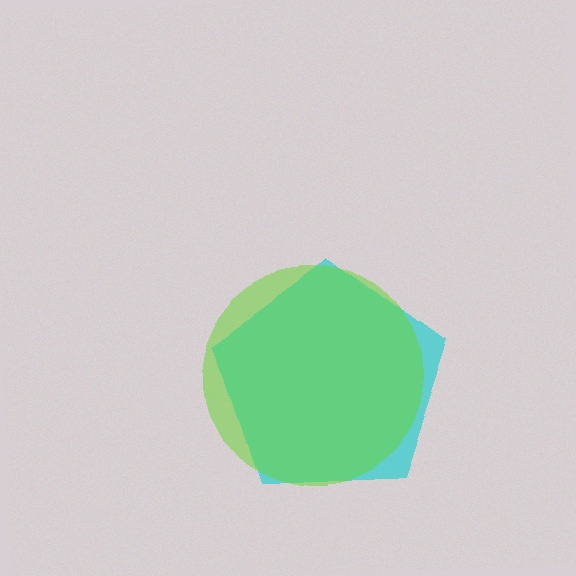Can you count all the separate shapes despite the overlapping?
Yes, there are 2 separate shapes.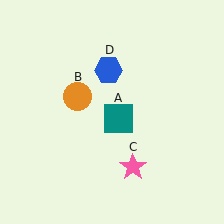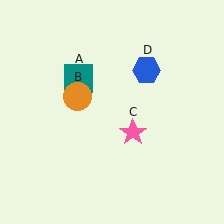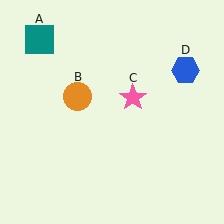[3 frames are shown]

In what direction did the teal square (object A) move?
The teal square (object A) moved up and to the left.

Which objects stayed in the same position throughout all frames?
Orange circle (object B) remained stationary.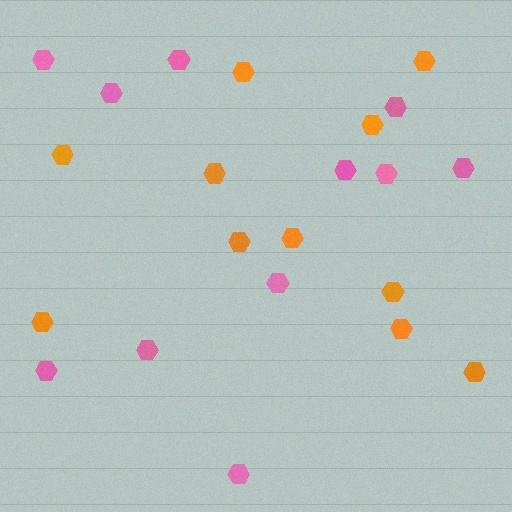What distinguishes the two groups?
There are 2 groups: one group of pink hexagons (11) and one group of orange hexagons (11).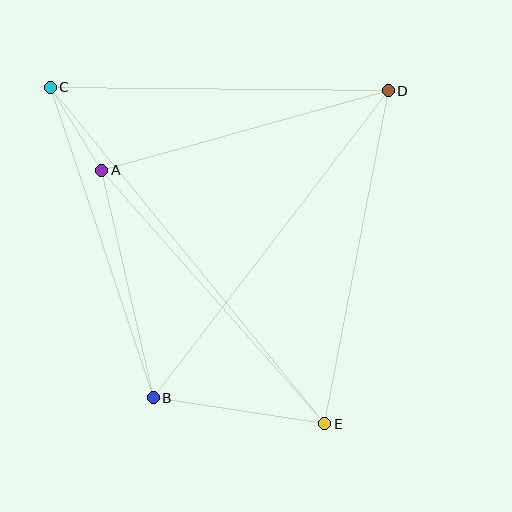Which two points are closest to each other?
Points A and C are closest to each other.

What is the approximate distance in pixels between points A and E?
The distance between A and E is approximately 337 pixels.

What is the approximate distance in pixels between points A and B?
The distance between A and B is approximately 233 pixels.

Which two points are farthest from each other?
Points C and E are farthest from each other.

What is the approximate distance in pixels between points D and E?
The distance between D and E is approximately 339 pixels.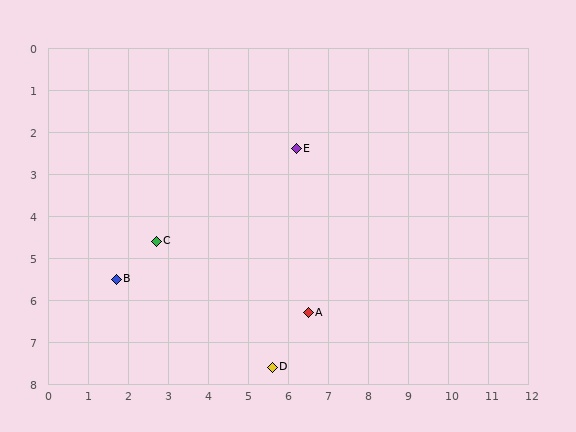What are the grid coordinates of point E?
Point E is at approximately (6.2, 2.4).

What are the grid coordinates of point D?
Point D is at approximately (5.6, 7.6).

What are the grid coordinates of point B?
Point B is at approximately (1.7, 5.5).